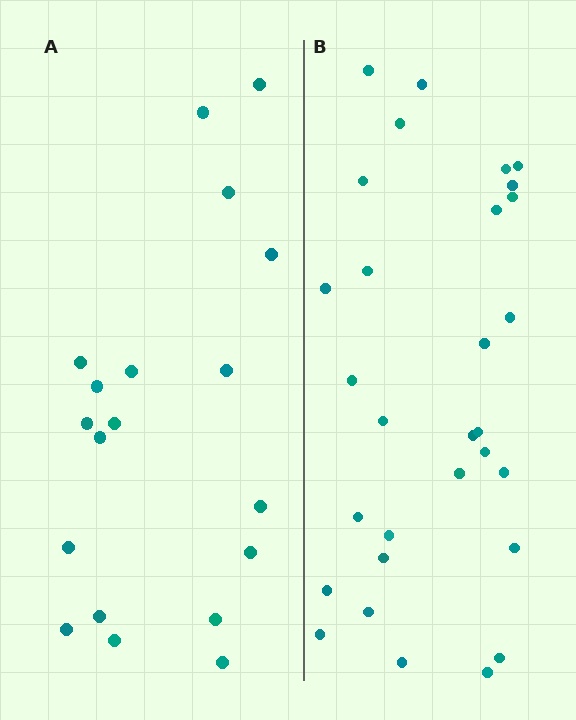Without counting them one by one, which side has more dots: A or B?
Region B (the right region) has more dots.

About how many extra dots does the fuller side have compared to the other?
Region B has roughly 12 or so more dots than region A.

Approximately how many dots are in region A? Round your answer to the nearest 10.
About 20 dots. (The exact count is 19, which rounds to 20.)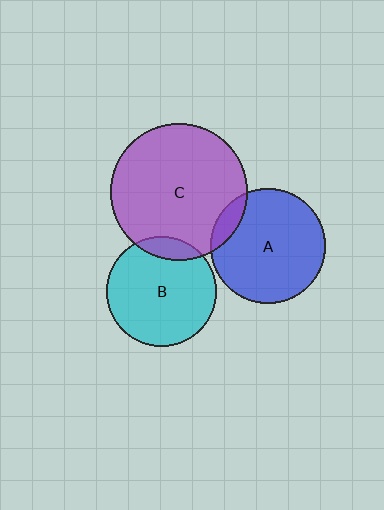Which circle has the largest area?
Circle C (purple).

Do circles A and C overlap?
Yes.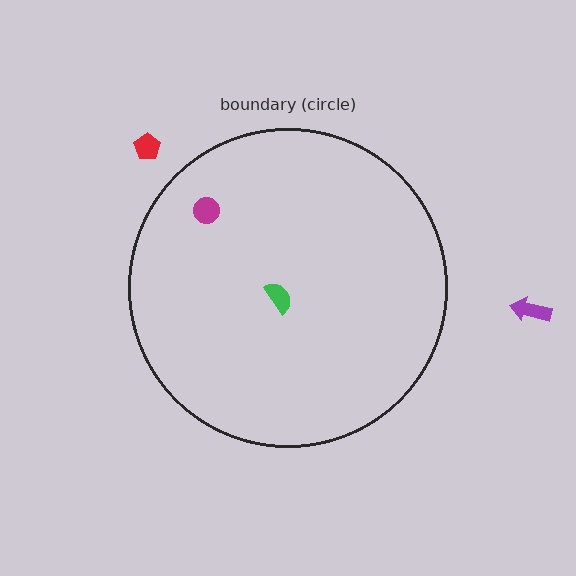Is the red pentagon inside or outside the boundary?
Outside.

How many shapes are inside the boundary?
2 inside, 2 outside.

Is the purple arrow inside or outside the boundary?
Outside.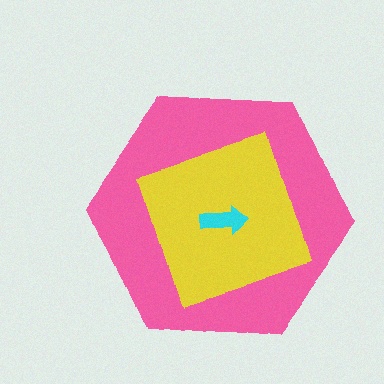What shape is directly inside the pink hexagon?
The yellow diamond.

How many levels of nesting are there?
3.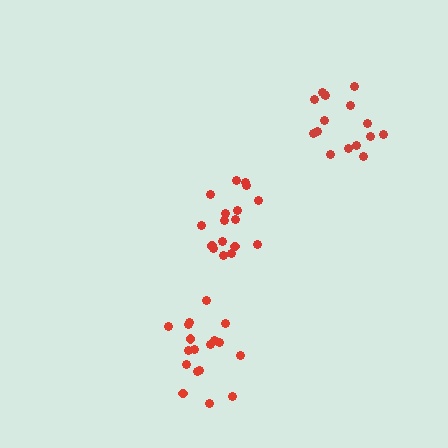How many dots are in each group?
Group 1: 17 dots, Group 2: 16 dots, Group 3: 18 dots (51 total).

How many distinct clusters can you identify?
There are 3 distinct clusters.